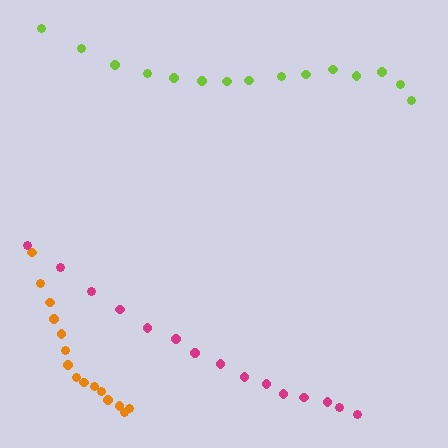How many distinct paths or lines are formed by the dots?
There are 3 distinct paths.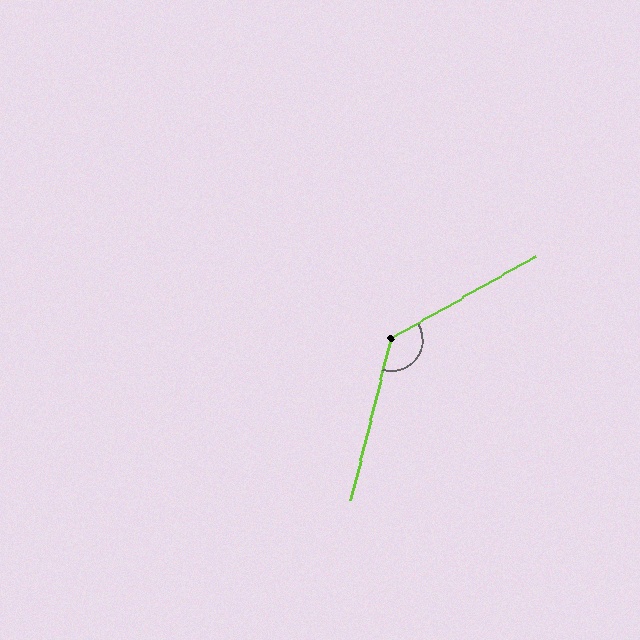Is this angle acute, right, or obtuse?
It is obtuse.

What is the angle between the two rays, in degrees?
Approximately 133 degrees.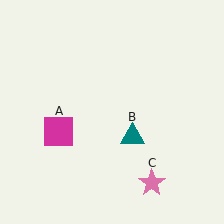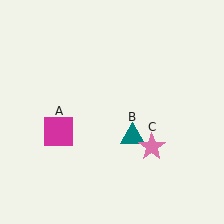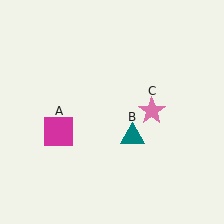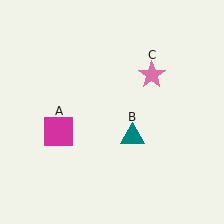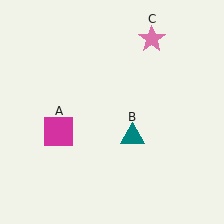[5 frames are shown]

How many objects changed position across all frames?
1 object changed position: pink star (object C).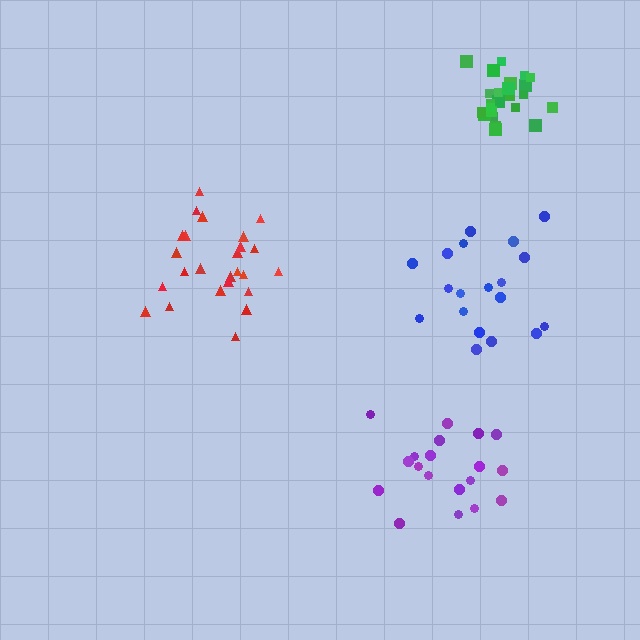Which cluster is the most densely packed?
Green.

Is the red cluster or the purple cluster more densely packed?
Red.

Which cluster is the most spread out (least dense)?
Purple.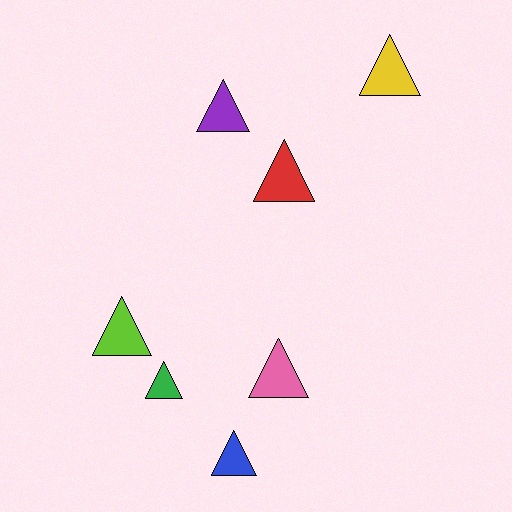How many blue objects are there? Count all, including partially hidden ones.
There is 1 blue object.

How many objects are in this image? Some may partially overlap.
There are 7 objects.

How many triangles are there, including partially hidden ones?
There are 7 triangles.